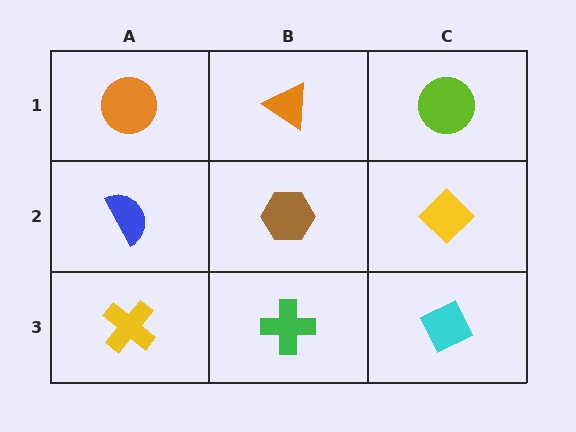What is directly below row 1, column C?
A yellow diamond.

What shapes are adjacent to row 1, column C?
A yellow diamond (row 2, column C), an orange triangle (row 1, column B).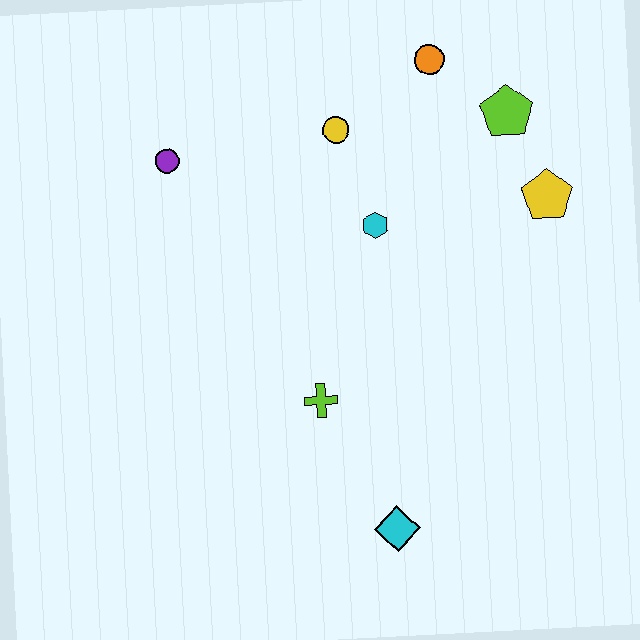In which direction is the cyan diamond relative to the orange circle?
The cyan diamond is below the orange circle.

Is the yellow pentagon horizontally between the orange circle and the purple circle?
No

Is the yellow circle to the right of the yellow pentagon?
No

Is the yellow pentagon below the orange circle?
Yes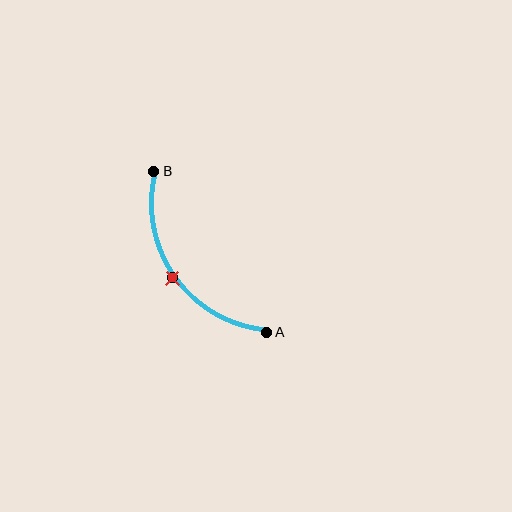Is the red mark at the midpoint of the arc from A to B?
Yes. The red mark lies on the arc at equal arc-length from both A and B — it is the arc midpoint.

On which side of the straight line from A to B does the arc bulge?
The arc bulges below and to the left of the straight line connecting A and B.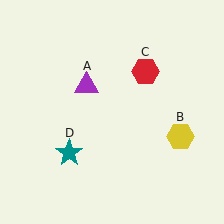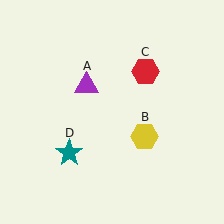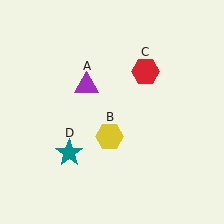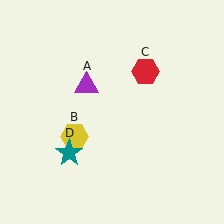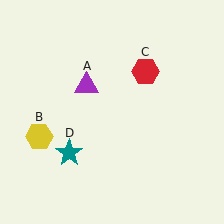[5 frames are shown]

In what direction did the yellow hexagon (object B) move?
The yellow hexagon (object B) moved left.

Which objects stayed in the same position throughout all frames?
Purple triangle (object A) and red hexagon (object C) and teal star (object D) remained stationary.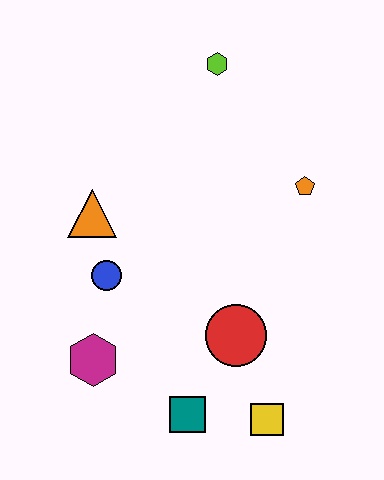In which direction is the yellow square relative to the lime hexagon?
The yellow square is below the lime hexagon.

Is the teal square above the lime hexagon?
No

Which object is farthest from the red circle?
The lime hexagon is farthest from the red circle.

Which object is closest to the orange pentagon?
The lime hexagon is closest to the orange pentagon.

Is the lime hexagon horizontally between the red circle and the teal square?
Yes